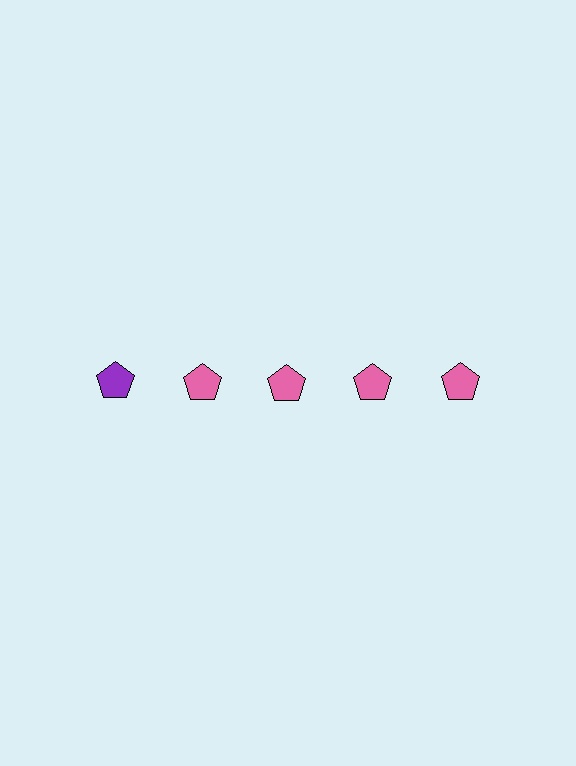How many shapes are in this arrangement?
There are 5 shapes arranged in a grid pattern.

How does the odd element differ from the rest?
It has a different color: purple instead of pink.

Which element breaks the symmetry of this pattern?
The purple pentagon in the top row, leftmost column breaks the symmetry. All other shapes are pink pentagons.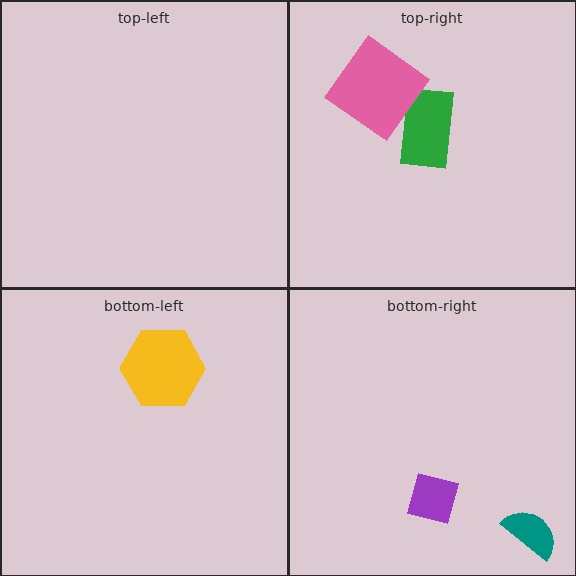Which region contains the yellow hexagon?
The bottom-left region.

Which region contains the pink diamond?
The top-right region.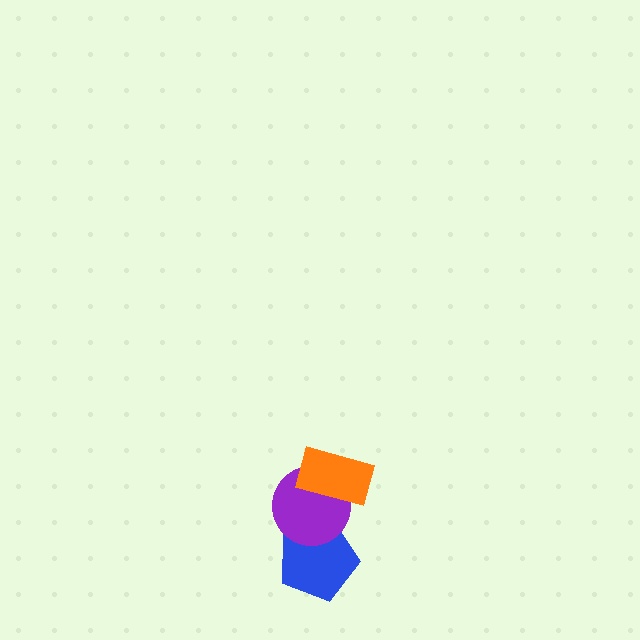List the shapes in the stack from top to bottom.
From top to bottom: the orange rectangle, the purple circle, the blue pentagon.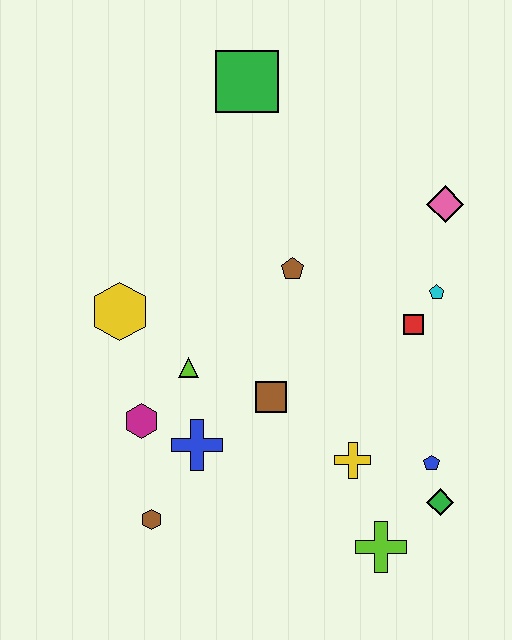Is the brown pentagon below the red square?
No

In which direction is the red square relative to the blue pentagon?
The red square is above the blue pentagon.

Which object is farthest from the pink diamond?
The brown hexagon is farthest from the pink diamond.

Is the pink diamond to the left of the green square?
No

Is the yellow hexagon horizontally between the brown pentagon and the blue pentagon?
No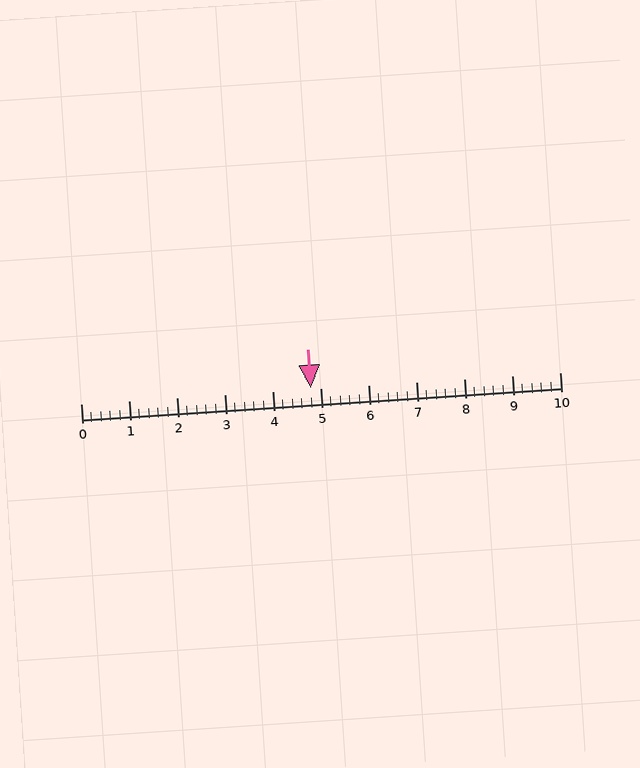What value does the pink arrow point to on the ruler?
The pink arrow points to approximately 4.8.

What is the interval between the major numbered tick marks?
The major tick marks are spaced 1 units apart.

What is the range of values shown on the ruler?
The ruler shows values from 0 to 10.